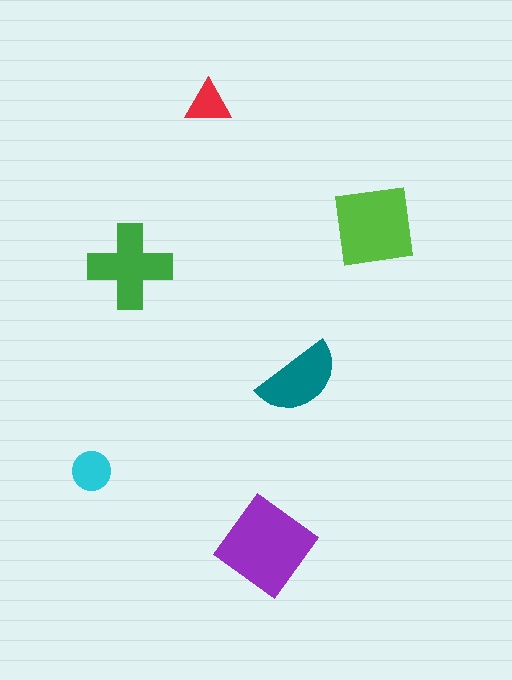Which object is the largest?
The purple diamond.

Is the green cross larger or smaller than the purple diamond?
Smaller.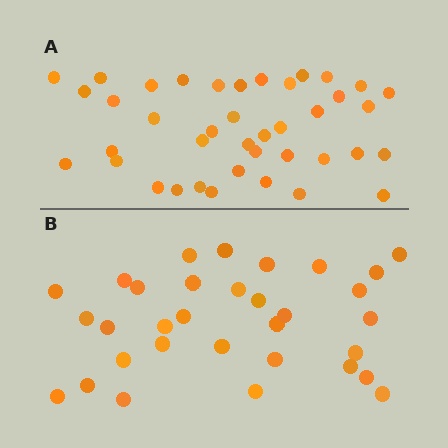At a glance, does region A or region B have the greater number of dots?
Region A (the top region) has more dots.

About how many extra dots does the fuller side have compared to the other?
Region A has roughly 8 or so more dots than region B.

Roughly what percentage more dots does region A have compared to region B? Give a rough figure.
About 25% more.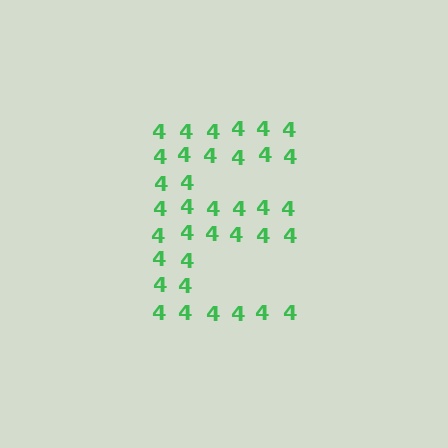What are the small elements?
The small elements are digit 4's.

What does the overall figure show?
The overall figure shows the letter E.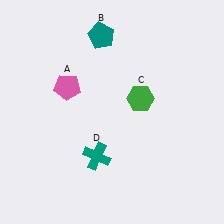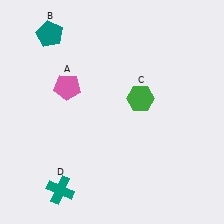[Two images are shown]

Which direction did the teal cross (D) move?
The teal cross (D) moved left.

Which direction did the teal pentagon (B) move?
The teal pentagon (B) moved left.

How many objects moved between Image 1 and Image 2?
2 objects moved between the two images.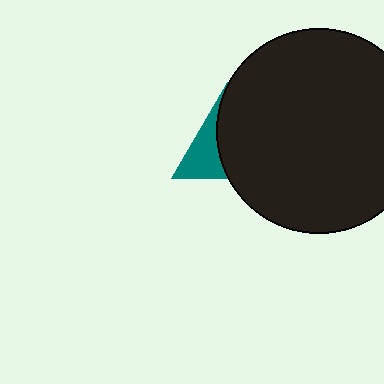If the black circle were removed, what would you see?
You would see the complete teal triangle.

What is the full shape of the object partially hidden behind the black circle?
The partially hidden object is a teal triangle.